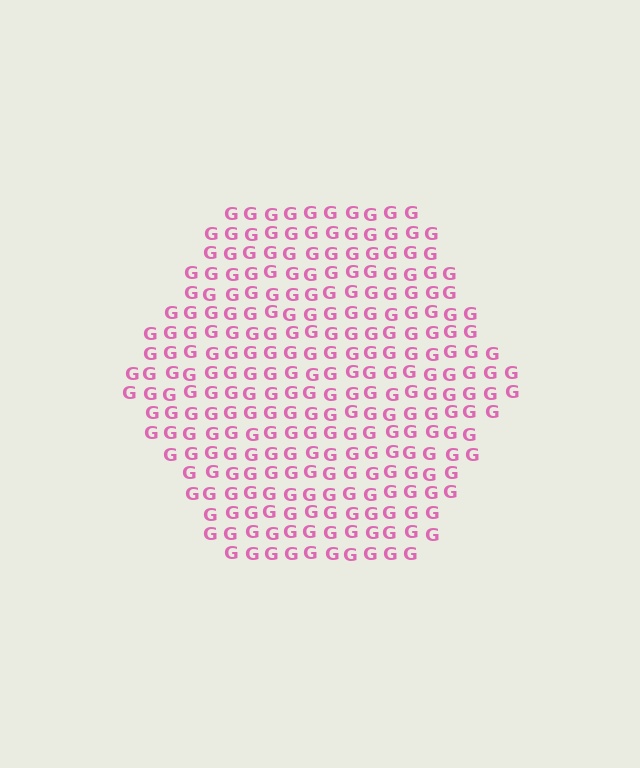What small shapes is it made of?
It is made of small letter G's.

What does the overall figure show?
The overall figure shows a hexagon.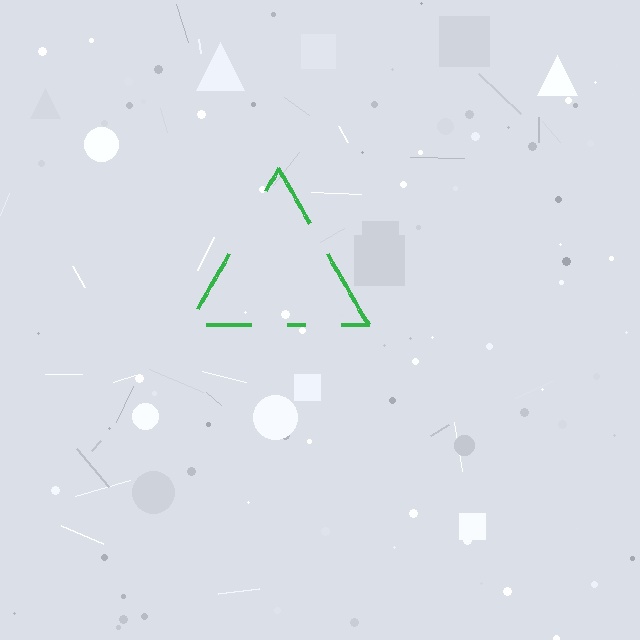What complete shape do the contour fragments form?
The contour fragments form a triangle.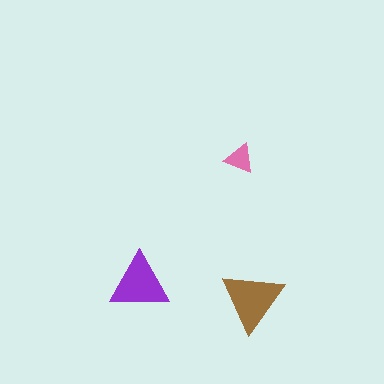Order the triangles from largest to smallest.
the brown one, the purple one, the pink one.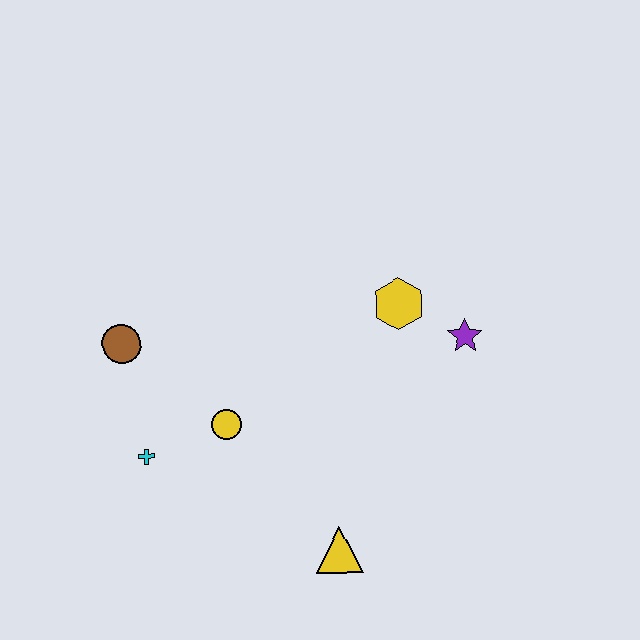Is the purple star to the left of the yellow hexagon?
No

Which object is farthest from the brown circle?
The purple star is farthest from the brown circle.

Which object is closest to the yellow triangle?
The yellow circle is closest to the yellow triangle.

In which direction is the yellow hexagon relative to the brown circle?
The yellow hexagon is to the right of the brown circle.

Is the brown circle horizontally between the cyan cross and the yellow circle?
No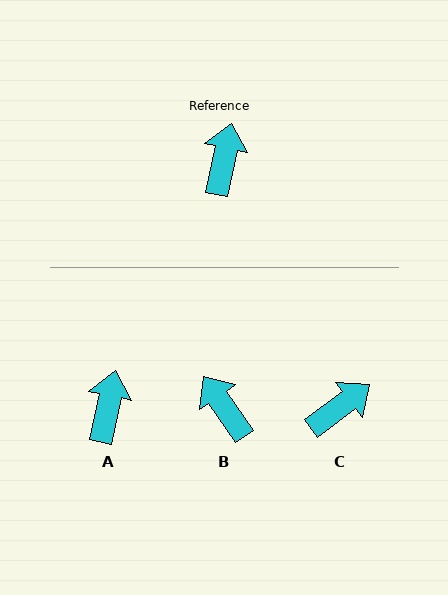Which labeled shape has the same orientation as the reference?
A.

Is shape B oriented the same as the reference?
No, it is off by about 47 degrees.